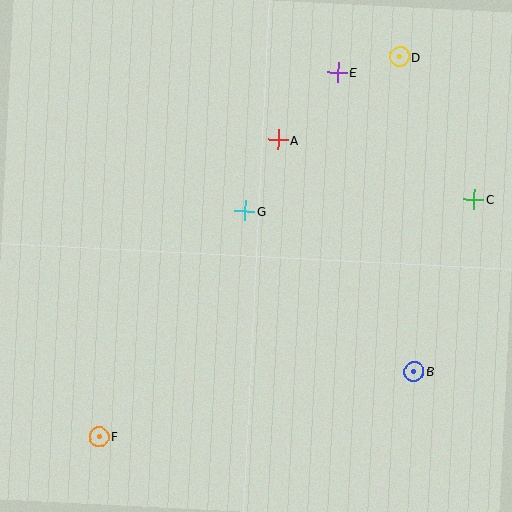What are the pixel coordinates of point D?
Point D is at (400, 57).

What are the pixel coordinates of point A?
Point A is at (278, 140).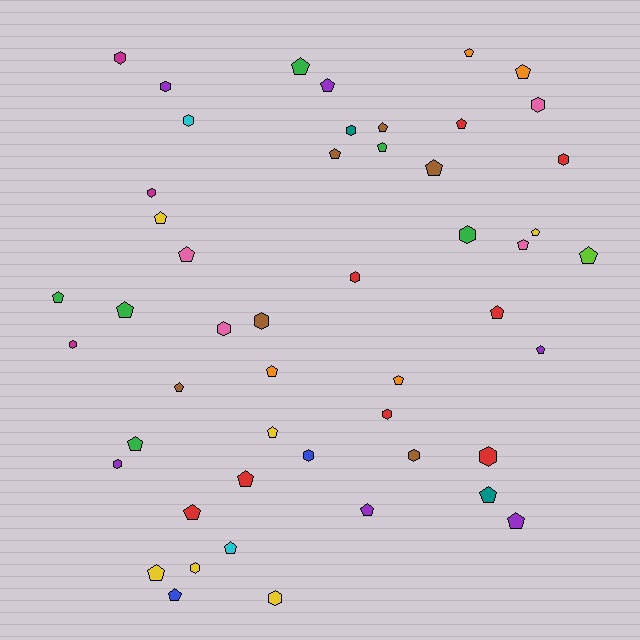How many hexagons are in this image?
There are 19 hexagons.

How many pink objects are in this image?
There are 4 pink objects.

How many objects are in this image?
There are 50 objects.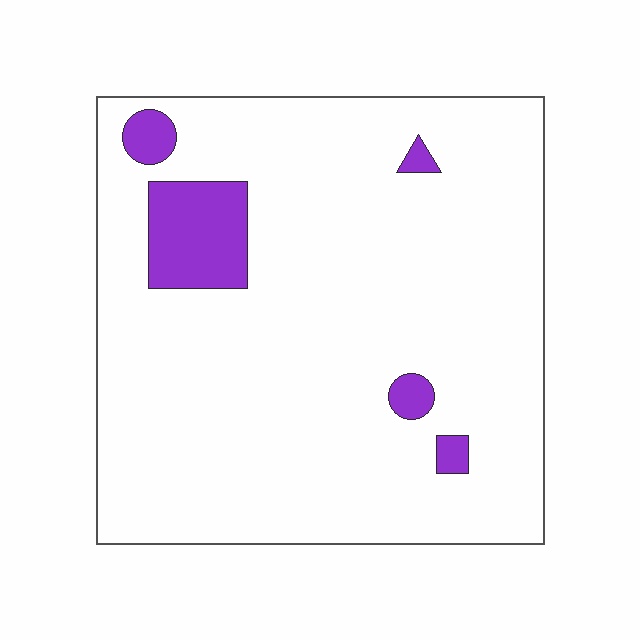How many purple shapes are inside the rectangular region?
5.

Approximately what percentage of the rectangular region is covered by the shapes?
Approximately 10%.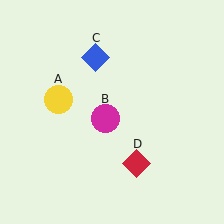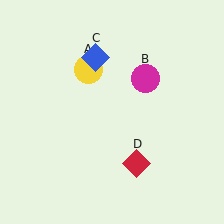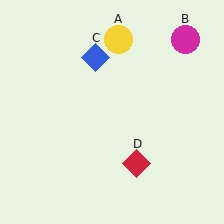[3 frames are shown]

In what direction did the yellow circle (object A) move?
The yellow circle (object A) moved up and to the right.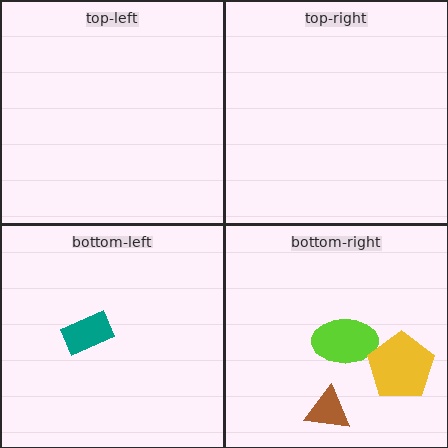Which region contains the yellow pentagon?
The bottom-right region.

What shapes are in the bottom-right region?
The lime ellipse, the brown triangle, the yellow pentagon.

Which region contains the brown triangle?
The bottom-right region.